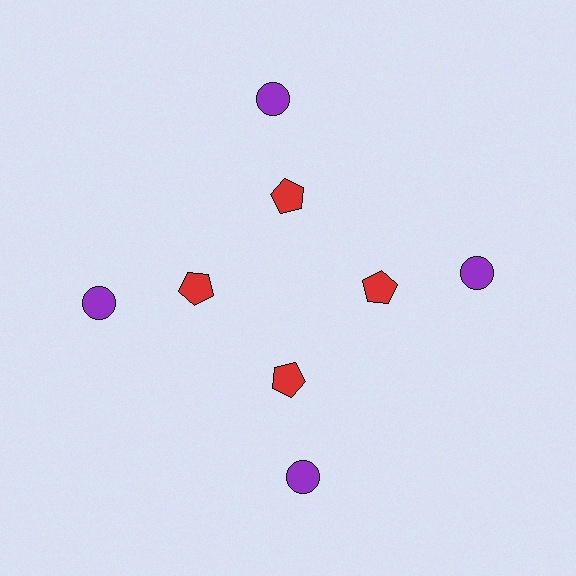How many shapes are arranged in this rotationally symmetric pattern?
There are 8 shapes, arranged in 4 groups of 2.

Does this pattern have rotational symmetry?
Yes, this pattern has 4-fold rotational symmetry. It looks the same after rotating 90 degrees around the center.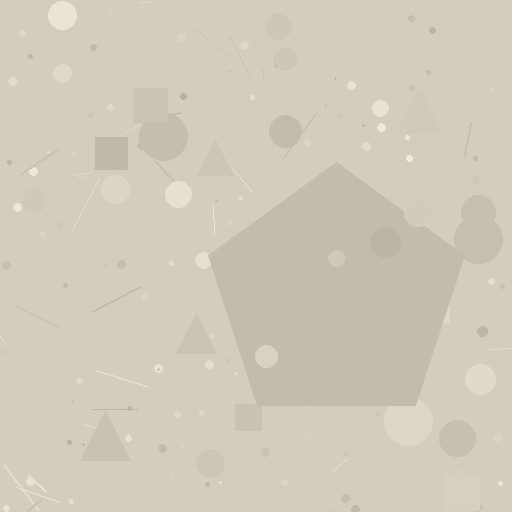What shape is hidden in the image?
A pentagon is hidden in the image.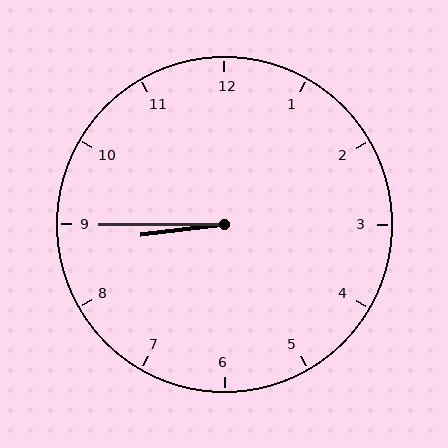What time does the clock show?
8:45.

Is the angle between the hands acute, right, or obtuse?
It is acute.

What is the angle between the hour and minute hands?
Approximately 8 degrees.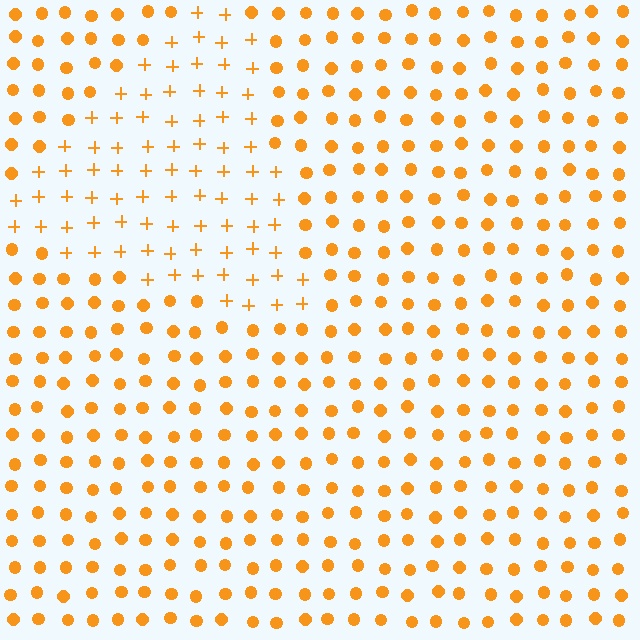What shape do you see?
I see a triangle.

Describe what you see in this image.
The image is filled with small orange elements arranged in a uniform grid. A triangle-shaped region contains plus signs, while the surrounding area contains circles. The boundary is defined purely by the change in element shape.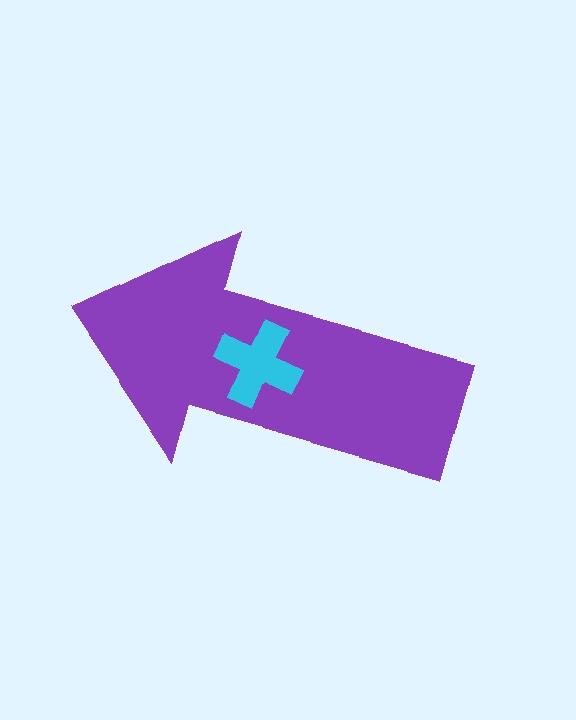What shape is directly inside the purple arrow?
The cyan cross.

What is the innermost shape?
The cyan cross.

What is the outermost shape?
The purple arrow.